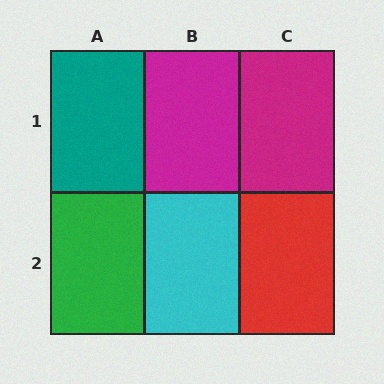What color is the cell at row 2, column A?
Green.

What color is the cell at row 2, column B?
Cyan.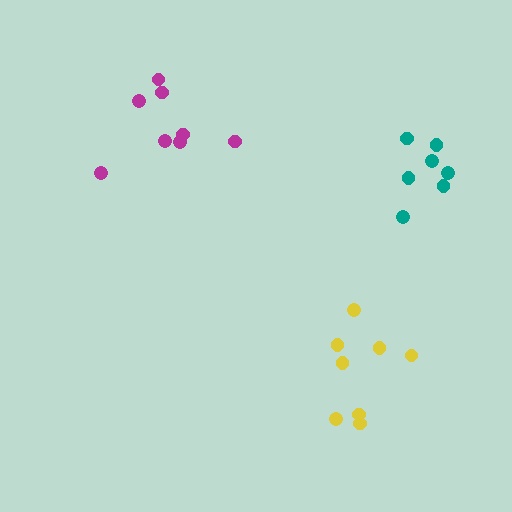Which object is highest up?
The magenta cluster is topmost.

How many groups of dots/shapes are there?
There are 3 groups.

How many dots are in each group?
Group 1: 8 dots, Group 2: 8 dots, Group 3: 7 dots (23 total).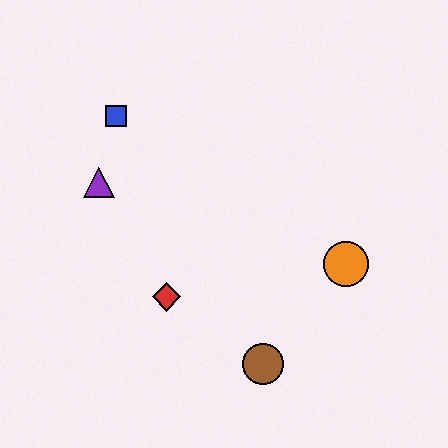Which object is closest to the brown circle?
The red diamond is closest to the brown circle.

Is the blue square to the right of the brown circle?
No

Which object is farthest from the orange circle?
The blue square is farthest from the orange circle.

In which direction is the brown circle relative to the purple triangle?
The brown circle is below the purple triangle.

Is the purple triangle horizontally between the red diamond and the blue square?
No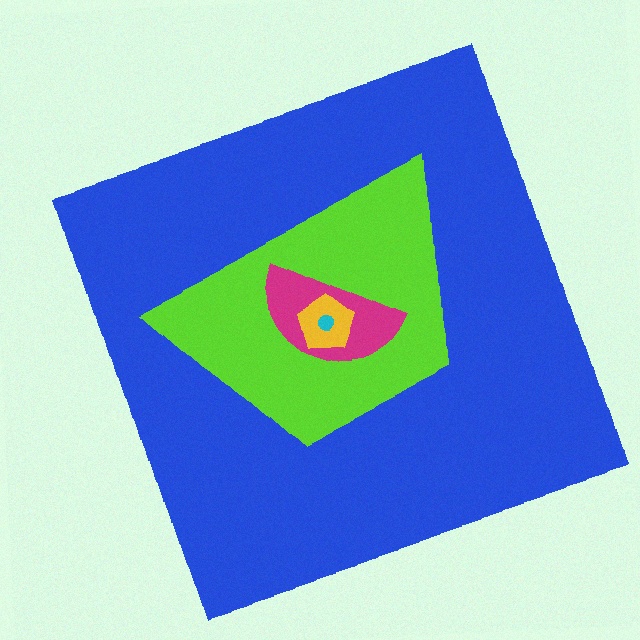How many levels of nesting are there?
5.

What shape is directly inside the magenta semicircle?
The yellow pentagon.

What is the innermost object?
The cyan circle.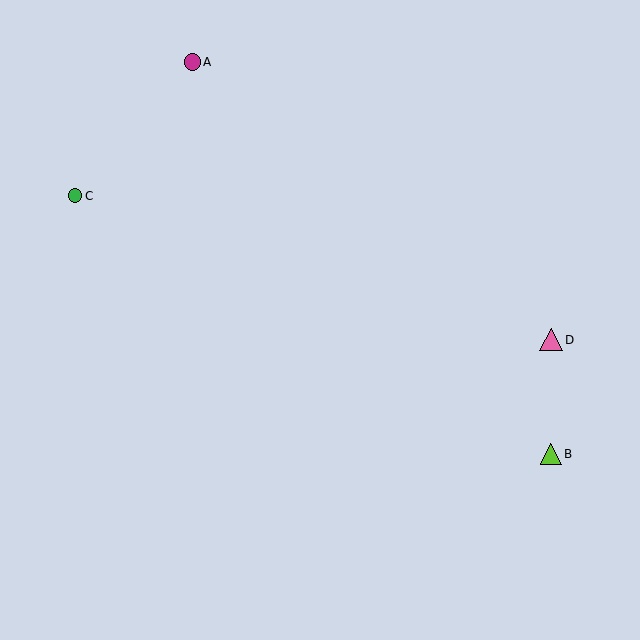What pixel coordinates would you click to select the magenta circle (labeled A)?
Click at (192, 62) to select the magenta circle A.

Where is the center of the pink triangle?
The center of the pink triangle is at (551, 340).